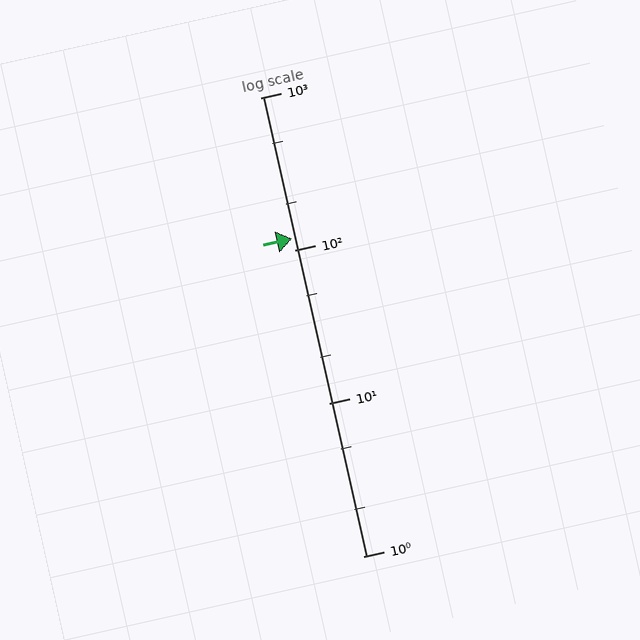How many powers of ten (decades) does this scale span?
The scale spans 3 decades, from 1 to 1000.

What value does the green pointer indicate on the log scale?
The pointer indicates approximately 120.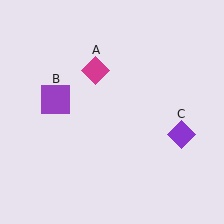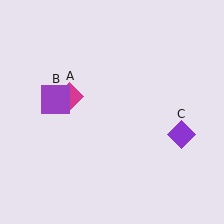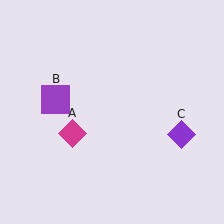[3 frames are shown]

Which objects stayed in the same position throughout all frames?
Purple square (object B) and purple diamond (object C) remained stationary.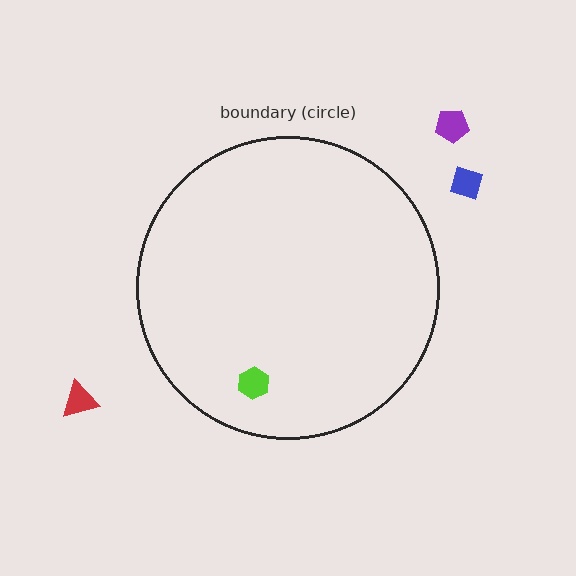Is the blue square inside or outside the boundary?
Outside.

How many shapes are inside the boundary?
1 inside, 3 outside.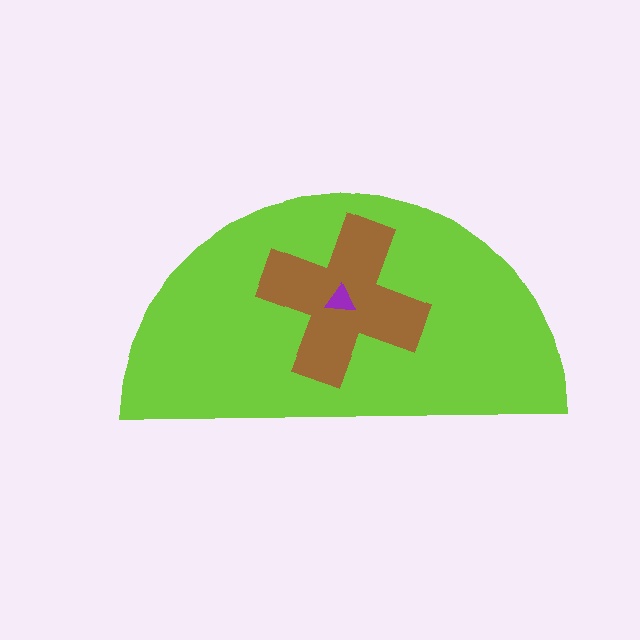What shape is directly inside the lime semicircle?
The brown cross.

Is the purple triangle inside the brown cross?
Yes.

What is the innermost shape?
The purple triangle.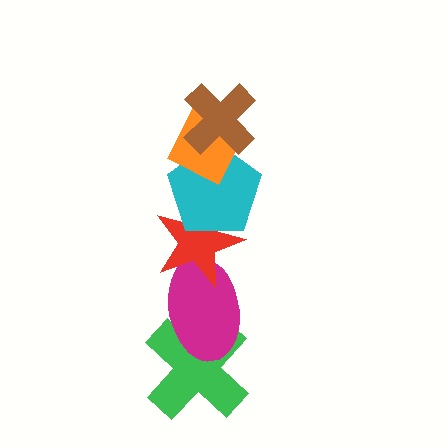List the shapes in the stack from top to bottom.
From top to bottom: the brown cross, the orange diamond, the cyan pentagon, the red star, the magenta ellipse, the green cross.